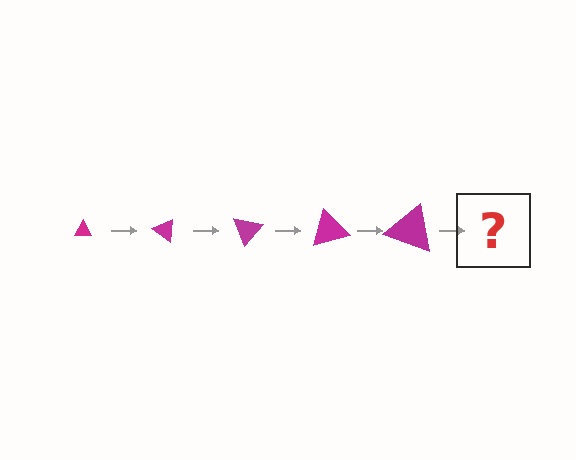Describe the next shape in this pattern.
It should be a triangle, larger than the previous one and rotated 175 degrees from the start.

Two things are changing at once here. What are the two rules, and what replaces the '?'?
The two rules are that the triangle grows larger each step and it rotates 35 degrees each step. The '?' should be a triangle, larger than the previous one and rotated 175 degrees from the start.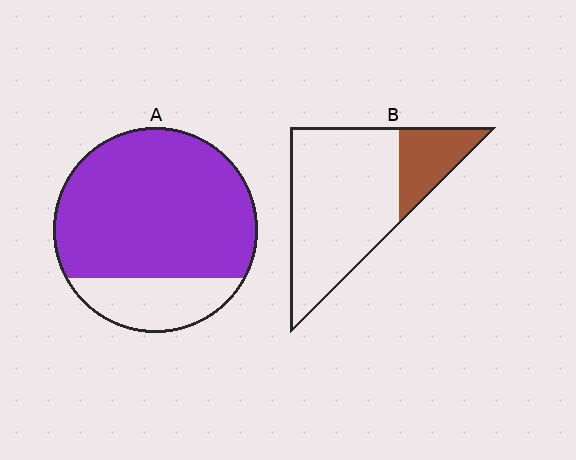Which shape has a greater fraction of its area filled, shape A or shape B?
Shape A.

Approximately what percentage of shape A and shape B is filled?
A is approximately 80% and B is approximately 20%.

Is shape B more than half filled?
No.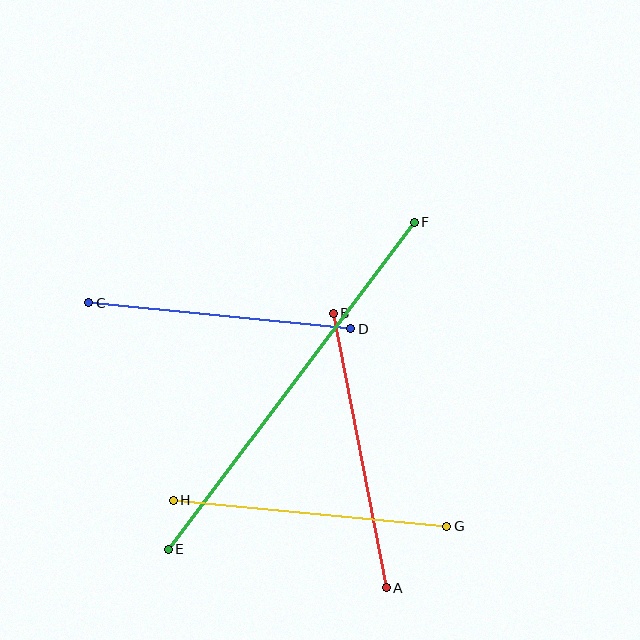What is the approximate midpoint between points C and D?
The midpoint is at approximately (220, 316) pixels.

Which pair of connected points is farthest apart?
Points E and F are farthest apart.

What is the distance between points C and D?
The distance is approximately 263 pixels.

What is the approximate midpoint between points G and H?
The midpoint is at approximately (310, 513) pixels.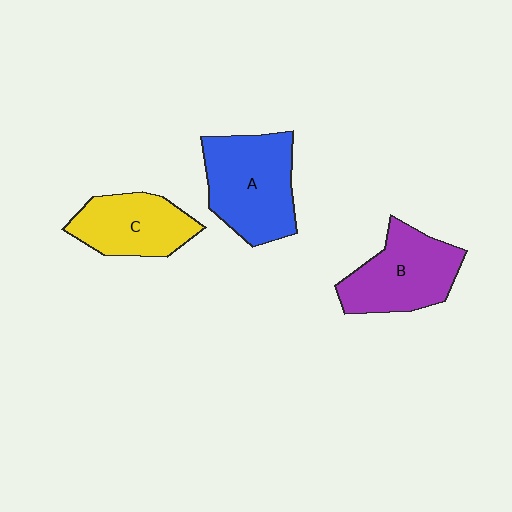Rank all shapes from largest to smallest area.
From largest to smallest: A (blue), B (purple), C (yellow).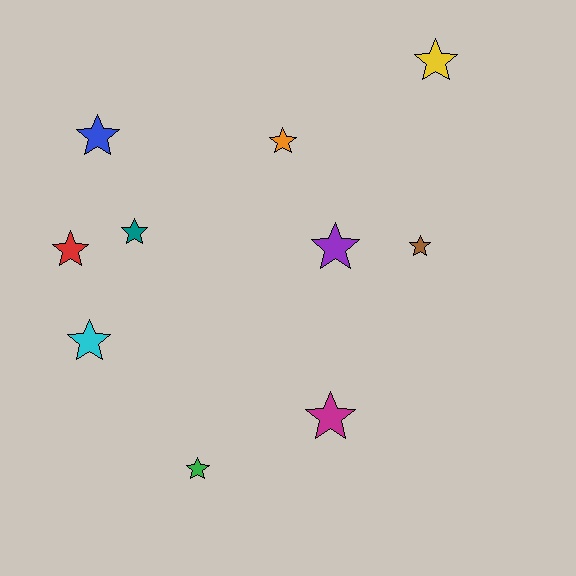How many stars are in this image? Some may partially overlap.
There are 10 stars.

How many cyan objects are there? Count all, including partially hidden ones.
There is 1 cyan object.